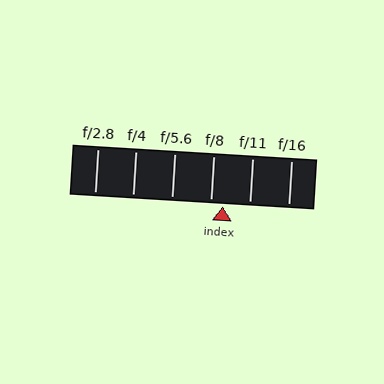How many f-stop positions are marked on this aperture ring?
There are 6 f-stop positions marked.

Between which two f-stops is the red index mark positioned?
The index mark is between f/8 and f/11.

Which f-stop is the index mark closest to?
The index mark is closest to f/8.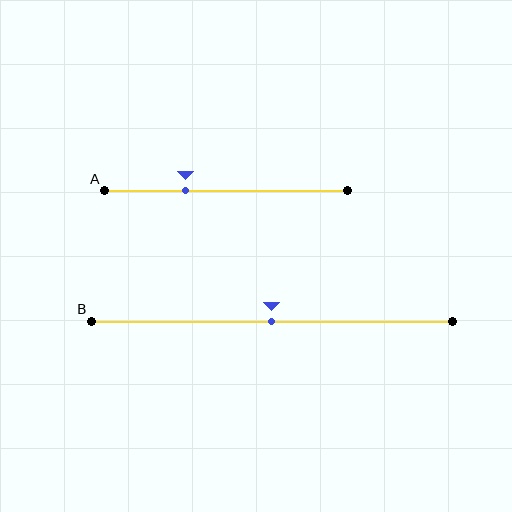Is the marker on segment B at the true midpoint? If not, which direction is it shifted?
Yes, the marker on segment B is at the true midpoint.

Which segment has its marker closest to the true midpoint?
Segment B has its marker closest to the true midpoint.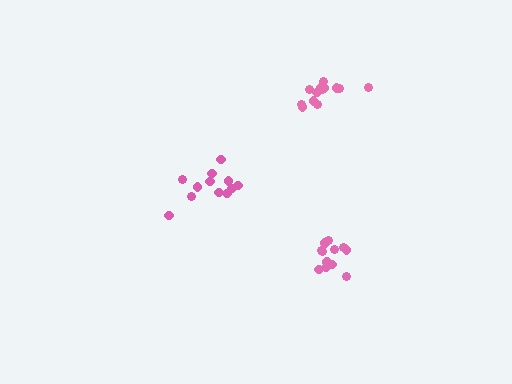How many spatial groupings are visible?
There are 3 spatial groupings.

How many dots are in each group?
Group 1: 12 dots, Group 2: 13 dots, Group 3: 12 dots (37 total).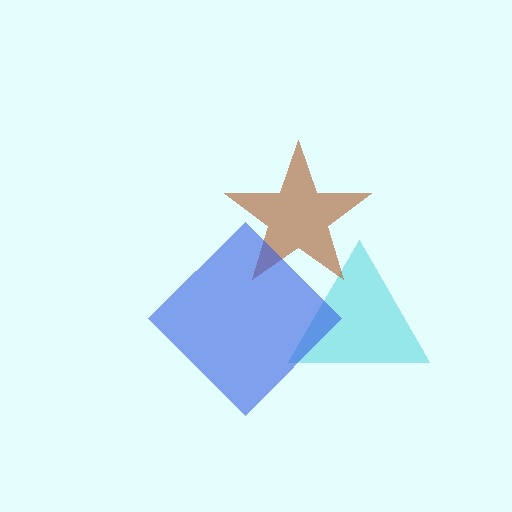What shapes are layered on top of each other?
The layered shapes are: a cyan triangle, a brown star, a blue diamond.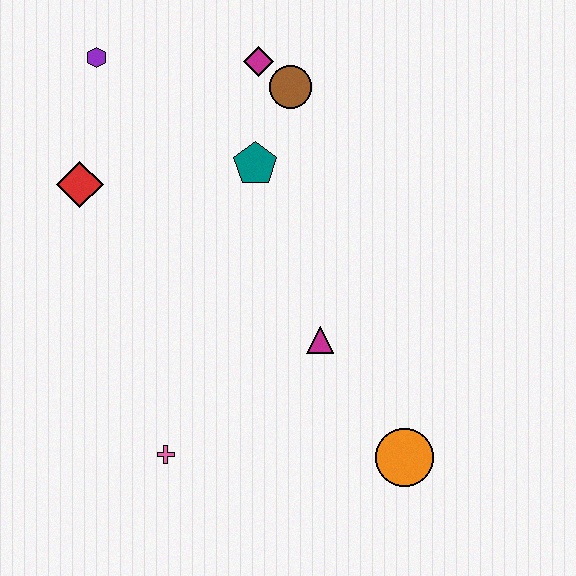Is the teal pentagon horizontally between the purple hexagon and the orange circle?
Yes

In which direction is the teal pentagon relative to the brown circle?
The teal pentagon is below the brown circle.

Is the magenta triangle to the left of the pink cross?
No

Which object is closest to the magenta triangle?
The orange circle is closest to the magenta triangle.